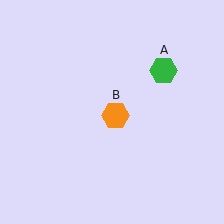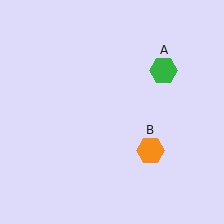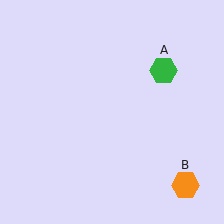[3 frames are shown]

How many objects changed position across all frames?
1 object changed position: orange hexagon (object B).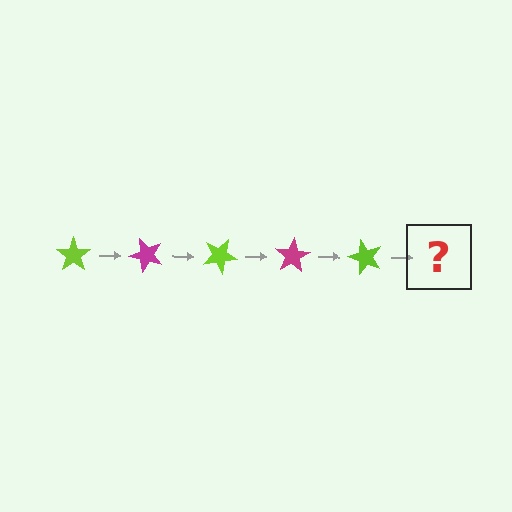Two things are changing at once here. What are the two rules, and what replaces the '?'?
The two rules are that it rotates 50 degrees each step and the color cycles through lime and magenta. The '?' should be a magenta star, rotated 250 degrees from the start.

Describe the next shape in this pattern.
It should be a magenta star, rotated 250 degrees from the start.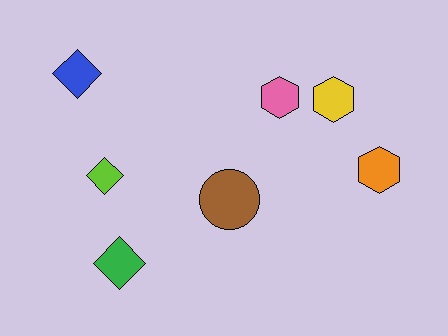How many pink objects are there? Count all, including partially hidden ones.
There is 1 pink object.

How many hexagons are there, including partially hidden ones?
There are 3 hexagons.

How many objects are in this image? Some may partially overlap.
There are 7 objects.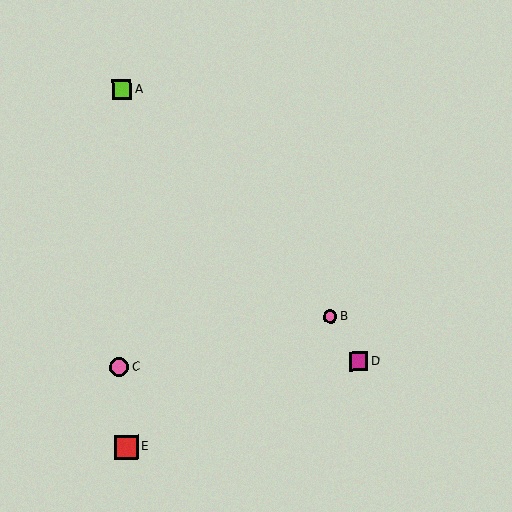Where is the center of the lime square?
The center of the lime square is at (122, 90).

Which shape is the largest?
The red square (labeled E) is the largest.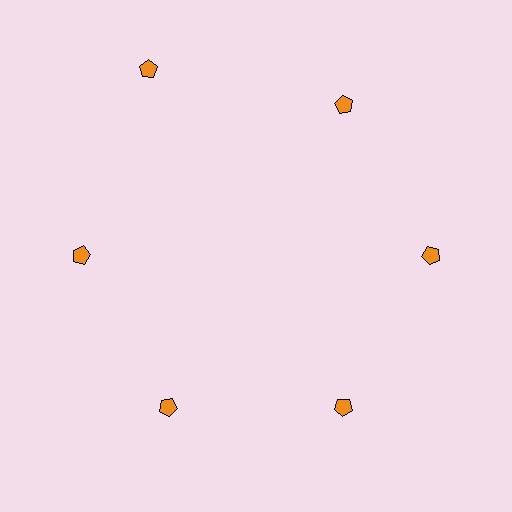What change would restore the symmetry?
The symmetry would be restored by moving it inward, back onto the ring so that all 6 pentagons sit at equal angles and equal distance from the center.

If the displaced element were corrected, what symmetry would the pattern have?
It would have 6-fold rotational symmetry — the pattern would map onto itself every 60 degrees.